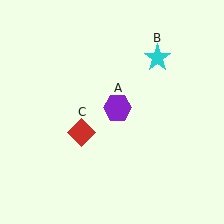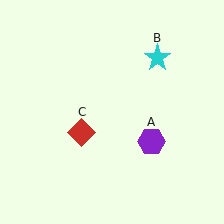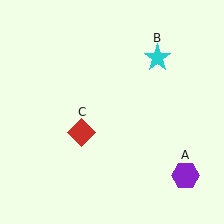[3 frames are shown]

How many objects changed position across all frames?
1 object changed position: purple hexagon (object A).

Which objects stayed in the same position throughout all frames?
Cyan star (object B) and red diamond (object C) remained stationary.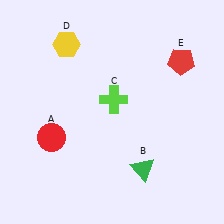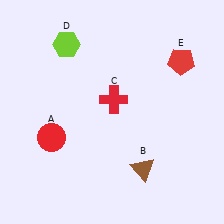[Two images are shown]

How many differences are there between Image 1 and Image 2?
There are 3 differences between the two images.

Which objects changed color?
B changed from green to brown. C changed from lime to red. D changed from yellow to lime.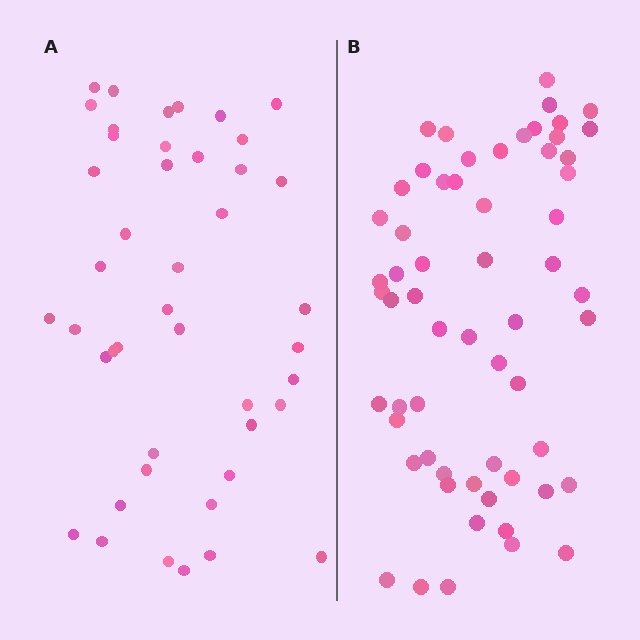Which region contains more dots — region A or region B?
Region B (the right region) has more dots.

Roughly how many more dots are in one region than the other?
Region B has approximately 15 more dots than region A.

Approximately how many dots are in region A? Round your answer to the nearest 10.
About 40 dots. (The exact count is 44, which rounds to 40.)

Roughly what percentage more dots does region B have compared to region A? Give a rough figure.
About 35% more.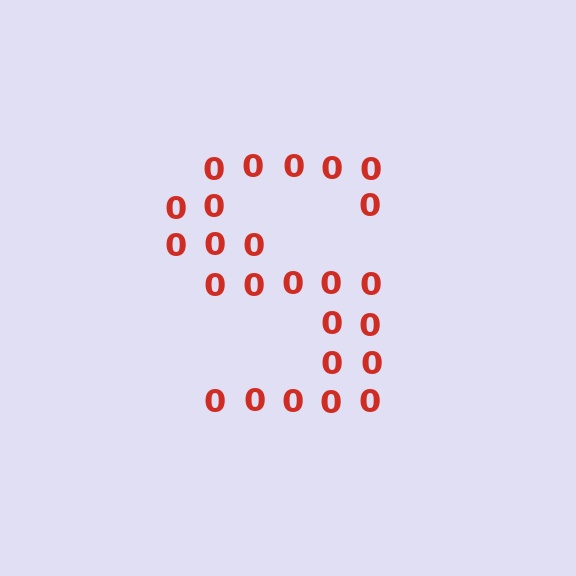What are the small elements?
The small elements are digit 0's.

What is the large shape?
The large shape is the letter S.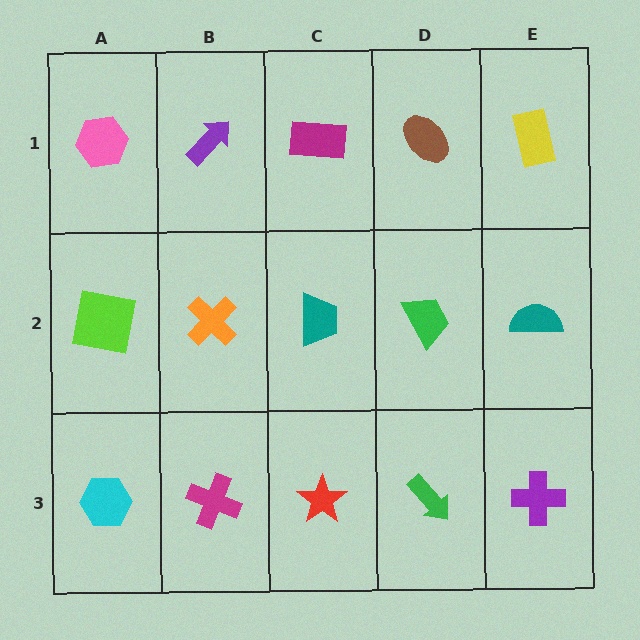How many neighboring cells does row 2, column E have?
3.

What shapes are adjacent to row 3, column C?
A teal trapezoid (row 2, column C), a magenta cross (row 3, column B), a green arrow (row 3, column D).